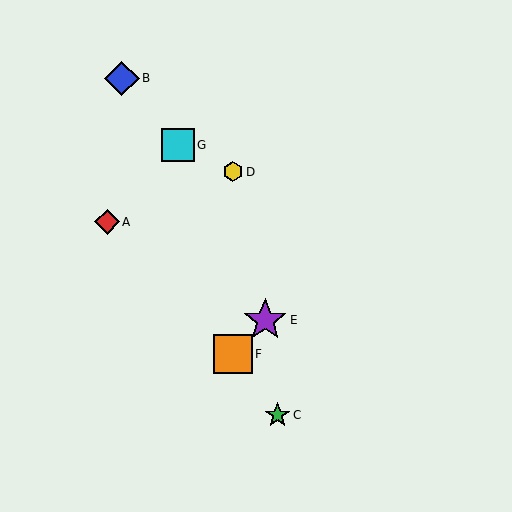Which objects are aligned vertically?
Objects D, F are aligned vertically.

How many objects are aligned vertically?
2 objects (D, F) are aligned vertically.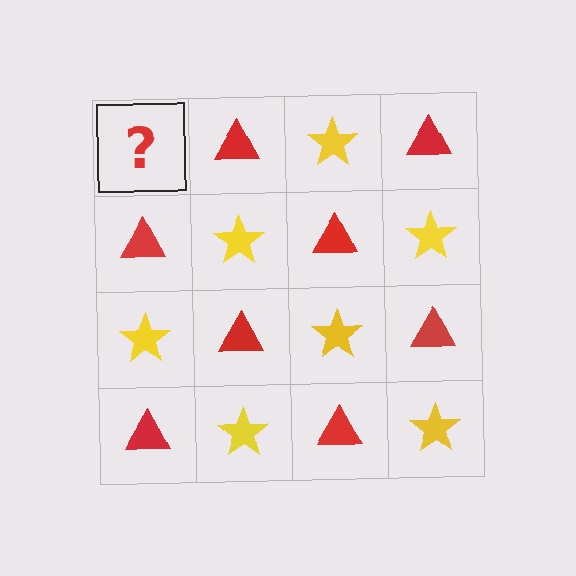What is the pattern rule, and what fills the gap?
The rule is that it alternates yellow star and red triangle in a checkerboard pattern. The gap should be filled with a yellow star.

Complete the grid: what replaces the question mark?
The question mark should be replaced with a yellow star.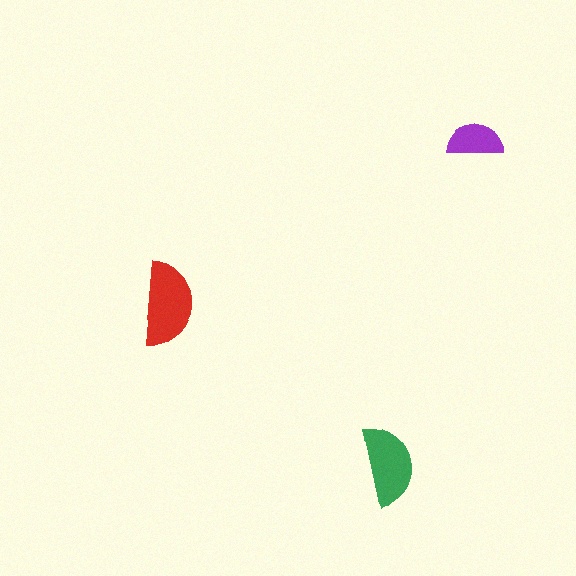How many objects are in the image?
There are 3 objects in the image.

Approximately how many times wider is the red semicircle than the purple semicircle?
About 1.5 times wider.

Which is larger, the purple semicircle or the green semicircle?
The green one.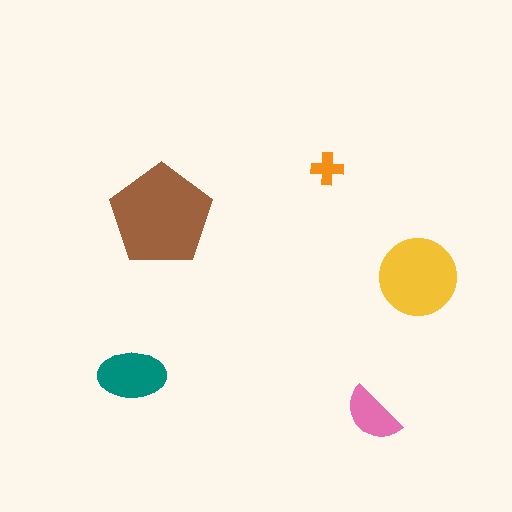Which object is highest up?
The orange cross is topmost.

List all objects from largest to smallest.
The brown pentagon, the yellow circle, the teal ellipse, the pink semicircle, the orange cross.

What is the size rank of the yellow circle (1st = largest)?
2nd.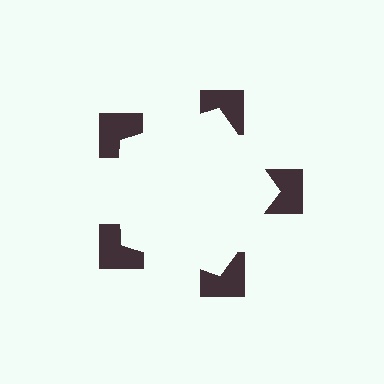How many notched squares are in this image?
There are 5 — one at each vertex of the illusory pentagon.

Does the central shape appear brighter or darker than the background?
It typically appears slightly brighter than the background, even though no actual brightness change is drawn.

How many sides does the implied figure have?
5 sides.